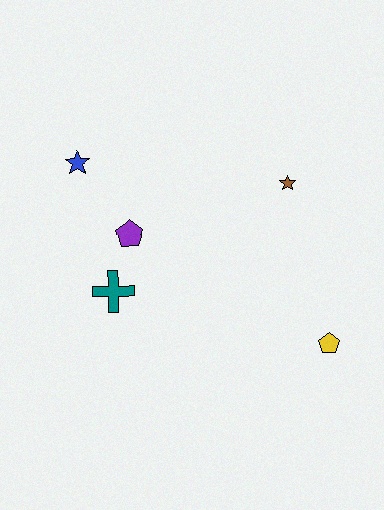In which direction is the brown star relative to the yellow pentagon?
The brown star is above the yellow pentagon.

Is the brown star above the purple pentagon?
Yes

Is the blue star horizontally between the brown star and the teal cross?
No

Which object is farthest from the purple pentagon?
The yellow pentagon is farthest from the purple pentagon.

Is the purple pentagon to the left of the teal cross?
No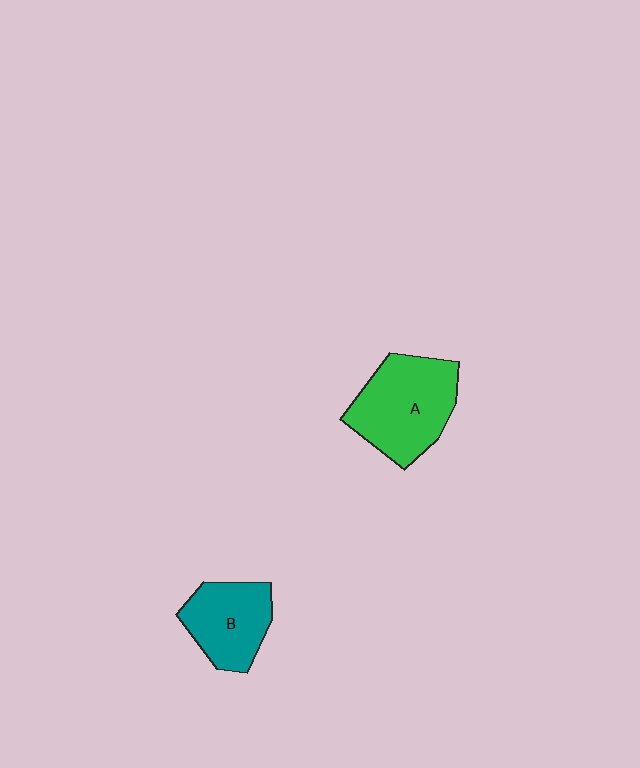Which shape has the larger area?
Shape A (green).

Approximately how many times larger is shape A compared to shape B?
Approximately 1.4 times.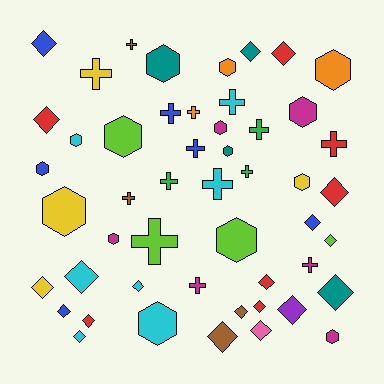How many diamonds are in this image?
There are 20 diamonds.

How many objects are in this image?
There are 50 objects.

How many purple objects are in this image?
There is 1 purple object.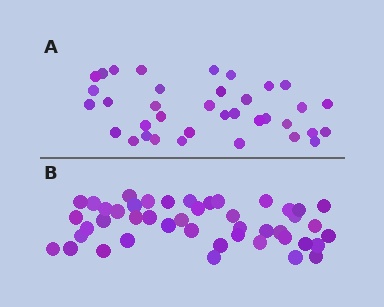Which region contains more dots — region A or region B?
Region B (the bottom region) has more dots.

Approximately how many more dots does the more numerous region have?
Region B has roughly 8 or so more dots than region A.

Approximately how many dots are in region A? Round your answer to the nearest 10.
About 40 dots. (The exact count is 36, which rounds to 40.)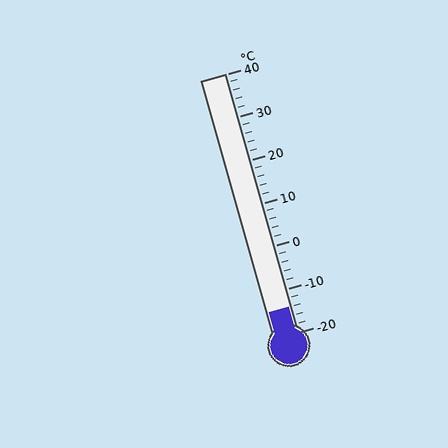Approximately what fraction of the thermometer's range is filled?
The thermometer is filled to approximately 10% of its range.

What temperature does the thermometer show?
The thermometer shows approximately -14°C.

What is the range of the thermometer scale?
The thermometer scale ranges from -20°C to 40°C.